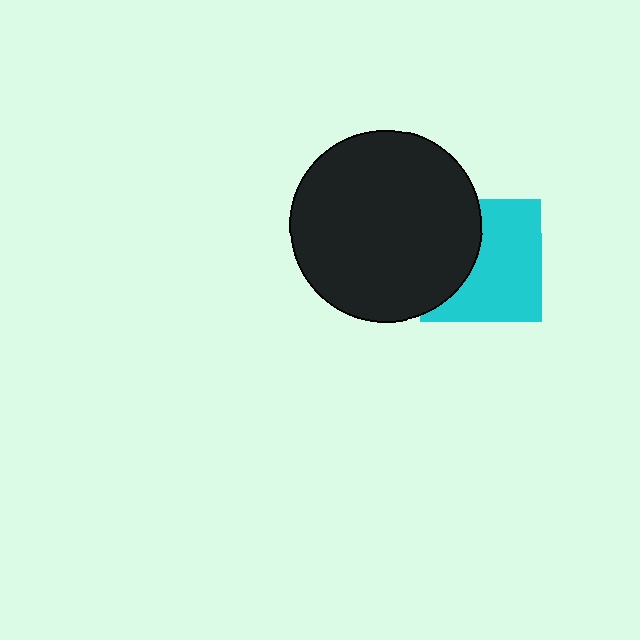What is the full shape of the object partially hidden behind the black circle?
The partially hidden object is a cyan square.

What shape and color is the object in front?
The object in front is a black circle.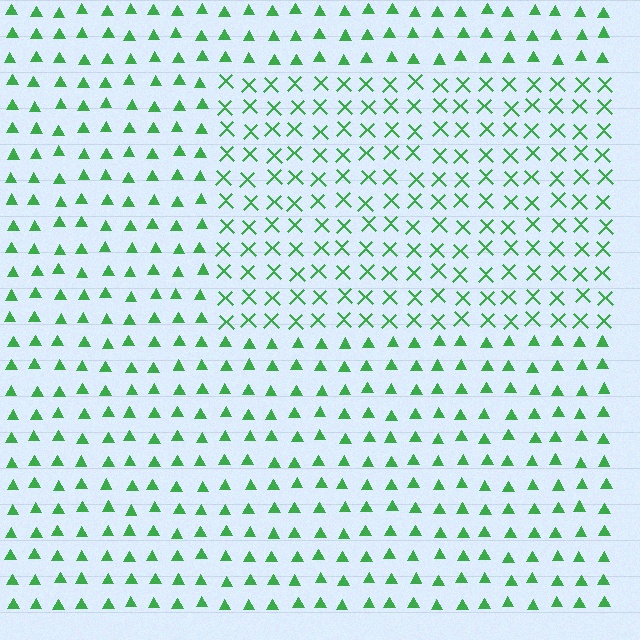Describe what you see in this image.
The image is filled with small green elements arranged in a uniform grid. A rectangle-shaped region contains X marks, while the surrounding area contains triangles. The boundary is defined purely by the change in element shape.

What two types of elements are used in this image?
The image uses X marks inside the rectangle region and triangles outside it.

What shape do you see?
I see a rectangle.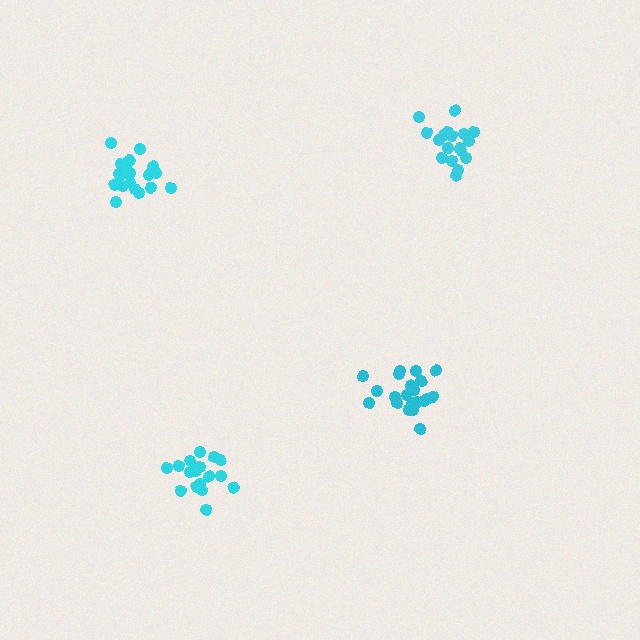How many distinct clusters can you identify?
There are 4 distinct clusters.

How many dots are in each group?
Group 1: 21 dots, Group 2: 17 dots, Group 3: 19 dots, Group 4: 21 dots (78 total).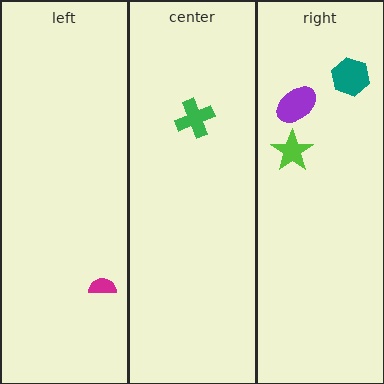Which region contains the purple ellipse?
The right region.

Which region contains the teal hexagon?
The right region.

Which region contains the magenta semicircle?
The left region.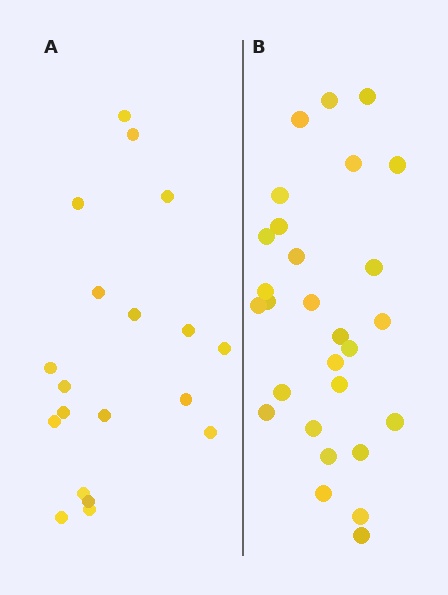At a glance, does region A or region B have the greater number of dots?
Region B (the right region) has more dots.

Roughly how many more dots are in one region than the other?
Region B has roughly 8 or so more dots than region A.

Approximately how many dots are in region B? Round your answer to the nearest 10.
About 30 dots. (The exact count is 28, which rounds to 30.)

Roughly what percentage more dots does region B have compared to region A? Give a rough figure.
About 45% more.